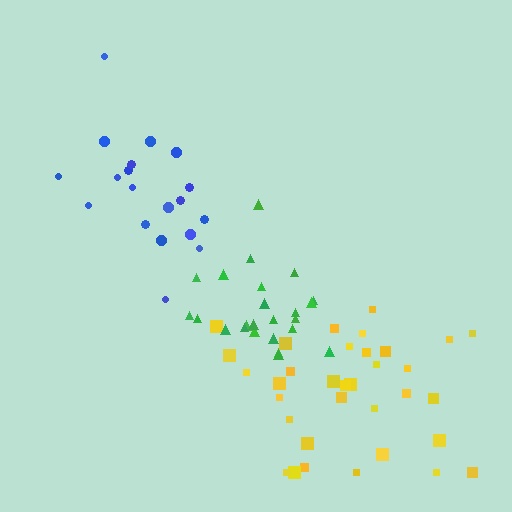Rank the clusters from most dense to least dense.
green, yellow, blue.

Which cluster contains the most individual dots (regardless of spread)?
Yellow (34).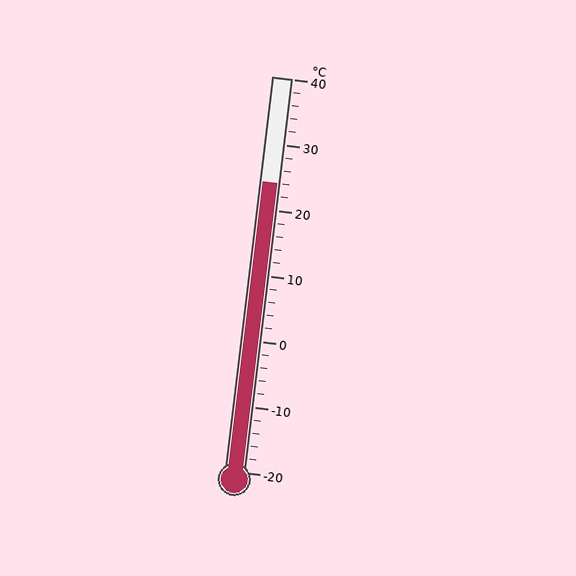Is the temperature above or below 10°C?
The temperature is above 10°C.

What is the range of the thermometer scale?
The thermometer scale ranges from -20°C to 40°C.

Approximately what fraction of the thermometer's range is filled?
The thermometer is filled to approximately 75% of its range.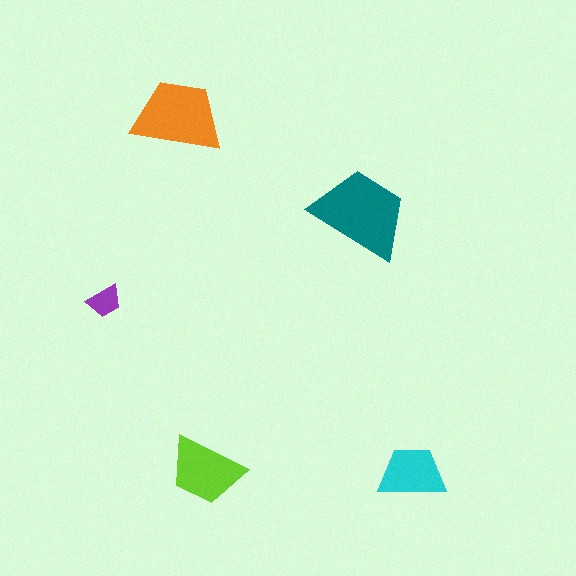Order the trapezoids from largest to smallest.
the teal one, the orange one, the lime one, the cyan one, the purple one.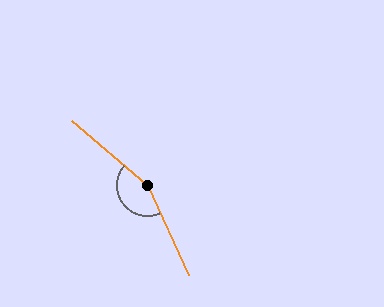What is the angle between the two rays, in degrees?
Approximately 154 degrees.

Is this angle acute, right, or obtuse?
It is obtuse.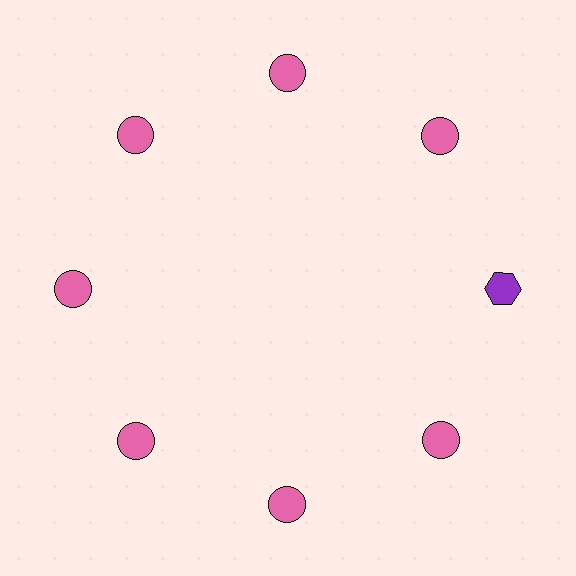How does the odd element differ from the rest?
It differs in both color (purple instead of pink) and shape (hexagon instead of circle).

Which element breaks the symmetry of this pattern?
The purple hexagon at roughly the 3 o'clock position breaks the symmetry. All other shapes are pink circles.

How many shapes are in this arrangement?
There are 8 shapes arranged in a ring pattern.